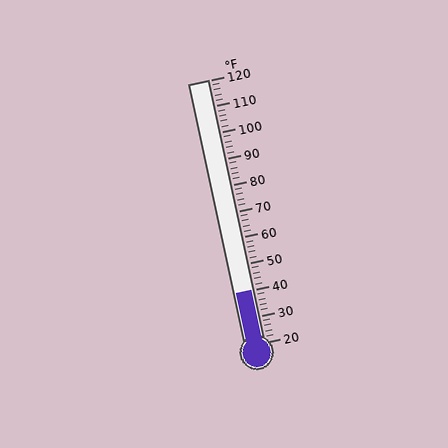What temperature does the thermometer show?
The thermometer shows approximately 40°F.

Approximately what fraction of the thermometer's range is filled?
The thermometer is filled to approximately 20% of its range.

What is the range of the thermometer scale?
The thermometer scale ranges from 20°F to 120°F.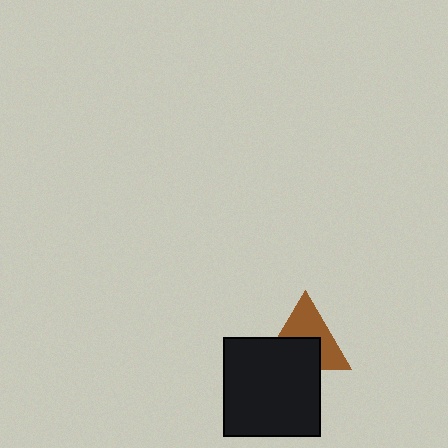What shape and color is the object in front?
The object in front is a black rectangle.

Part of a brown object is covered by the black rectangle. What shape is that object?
It is a triangle.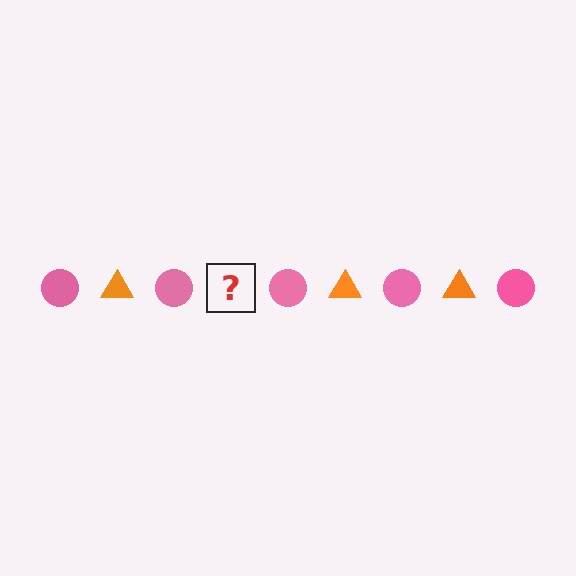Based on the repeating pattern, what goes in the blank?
The blank should be an orange triangle.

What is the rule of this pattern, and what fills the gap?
The rule is that the pattern alternates between pink circle and orange triangle. The gap should be filled with an orange triangle.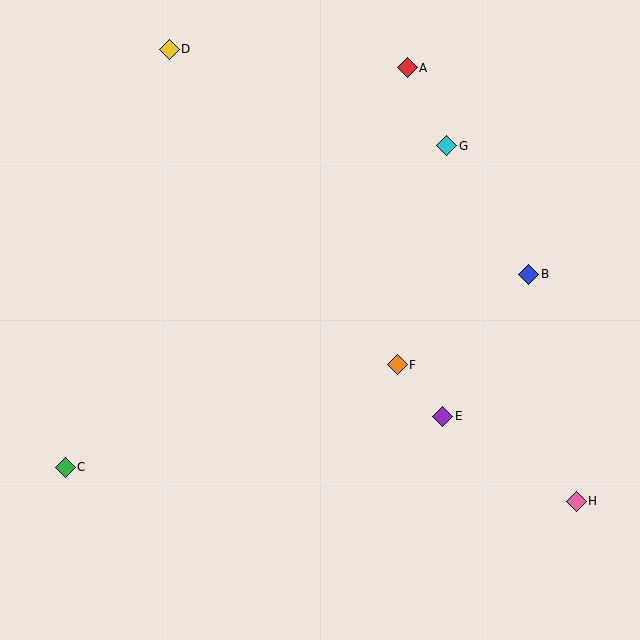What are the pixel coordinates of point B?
Point B is at (529, 274).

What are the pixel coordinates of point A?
Point A is at (407, 68).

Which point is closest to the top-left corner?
Point D is closest to the top-left corner.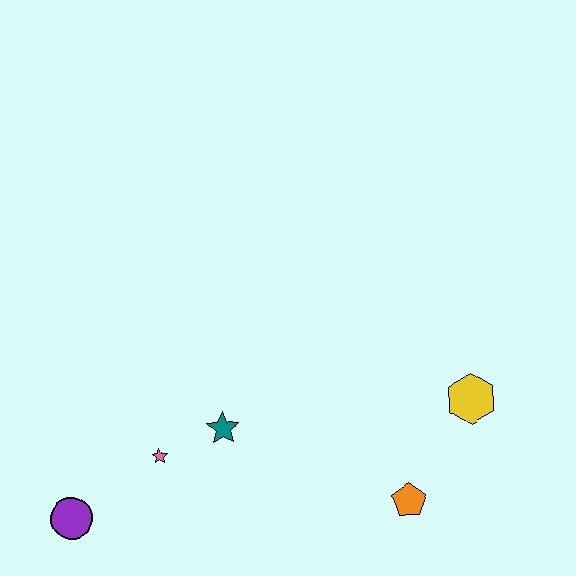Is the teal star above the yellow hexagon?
No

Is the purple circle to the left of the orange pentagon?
Yes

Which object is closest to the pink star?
The teal star is closest to the pink star.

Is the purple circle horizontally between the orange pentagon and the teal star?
No